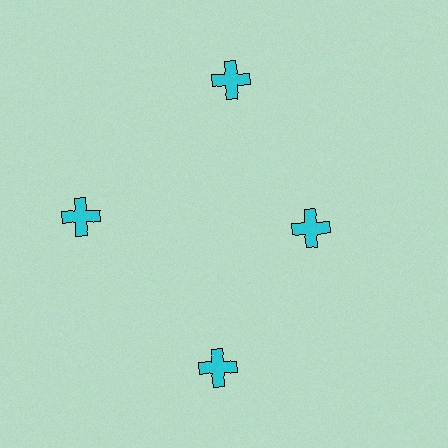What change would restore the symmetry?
The symmetry would be restored by moving it outward, back onto the ring so that all 4 crosses sit at equal angles and equal distance from the center.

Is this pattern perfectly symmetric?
No. The 4 cyan crosses are arranged in a ring, but one element near the 3 o'clock position is pulled inward toward the center, breaking the 4-fold rotational symmetry.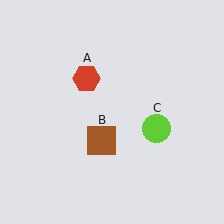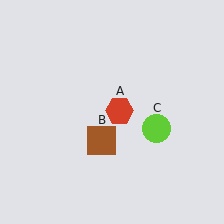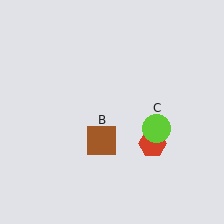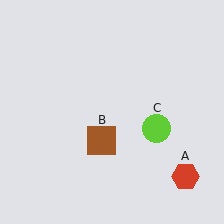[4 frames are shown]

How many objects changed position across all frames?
1 object changed position: red hexagon (object A).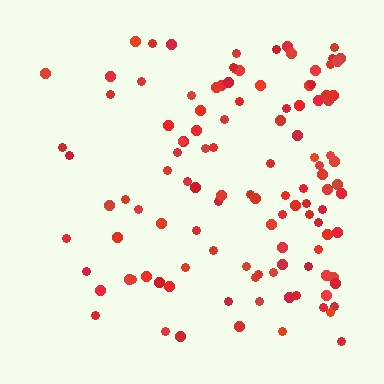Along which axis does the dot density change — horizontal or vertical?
Horizontal.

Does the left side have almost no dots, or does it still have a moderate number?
Still a moderate number, just noticeably fewer than the right.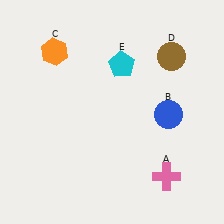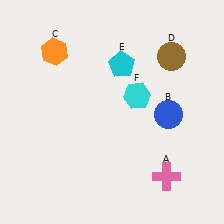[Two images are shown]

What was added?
A cyan hexagon (F) was added in Image 2.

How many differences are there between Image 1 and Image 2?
There is 1 difference between the two images.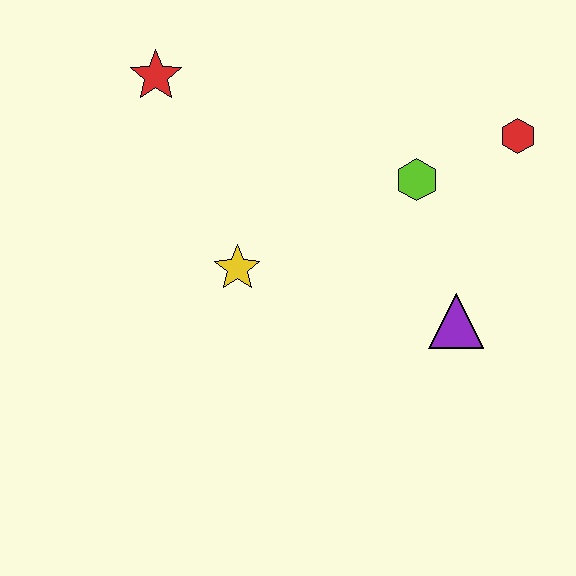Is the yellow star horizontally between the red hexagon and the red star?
Yes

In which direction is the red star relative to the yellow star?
The red star is above the yellow star.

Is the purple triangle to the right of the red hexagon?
No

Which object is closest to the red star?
The yellow star is closest to the red star.